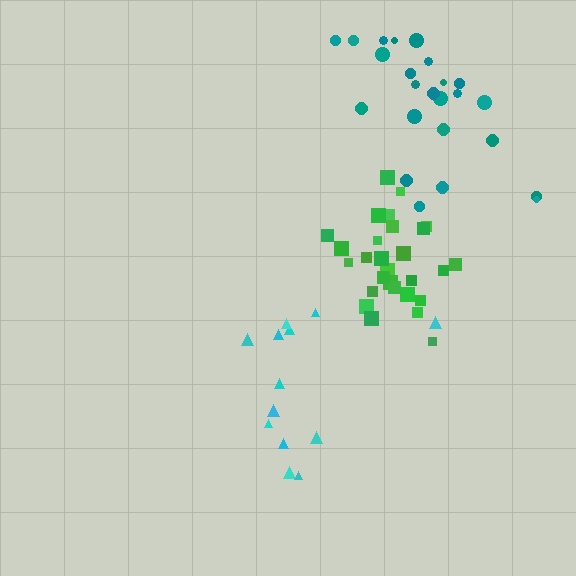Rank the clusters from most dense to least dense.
green, teal, cyan.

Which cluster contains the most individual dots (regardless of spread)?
Green (28).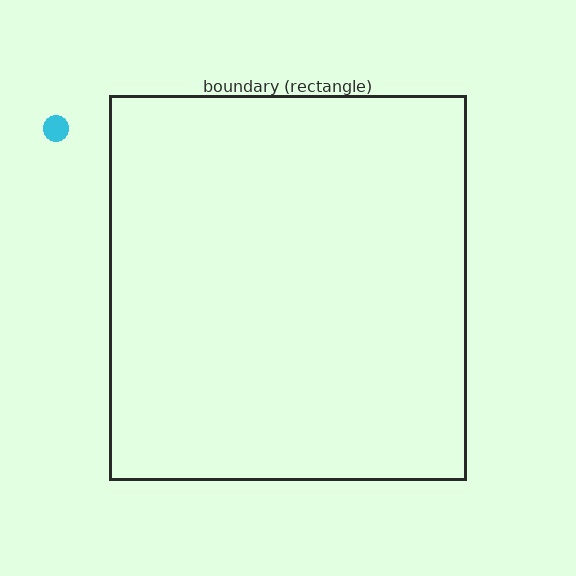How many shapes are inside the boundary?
0 inside, 1 outside.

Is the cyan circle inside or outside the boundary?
Outside.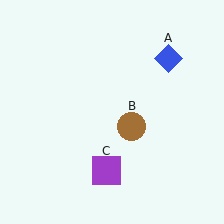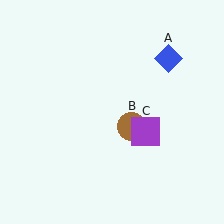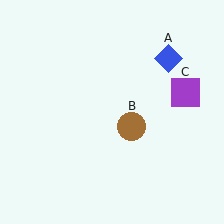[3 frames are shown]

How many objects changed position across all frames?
1 object changed position: purple square (object C).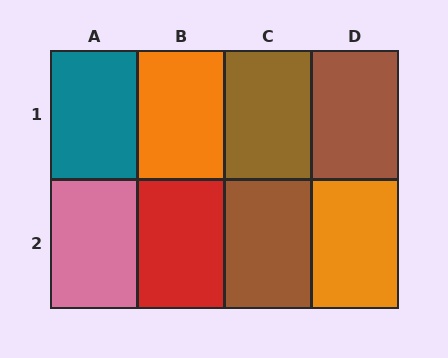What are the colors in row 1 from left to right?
Teal, orange, brown, brown.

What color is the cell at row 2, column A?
Pink.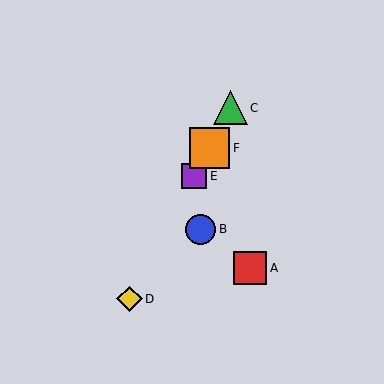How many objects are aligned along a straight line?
4 objects (C, D, E, F) are aligned along a straight line.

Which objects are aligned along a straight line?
Objects C, D, E, F are aligned along a straight line.